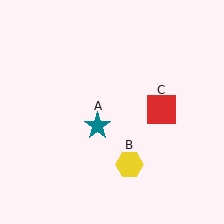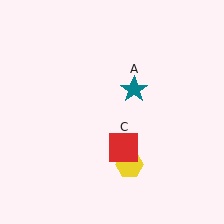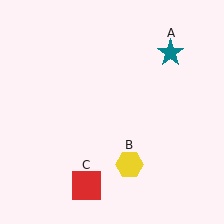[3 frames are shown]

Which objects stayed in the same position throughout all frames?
Yellow hexagon (object B) remained stationary.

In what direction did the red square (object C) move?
The red square (object C) moved down and to the left.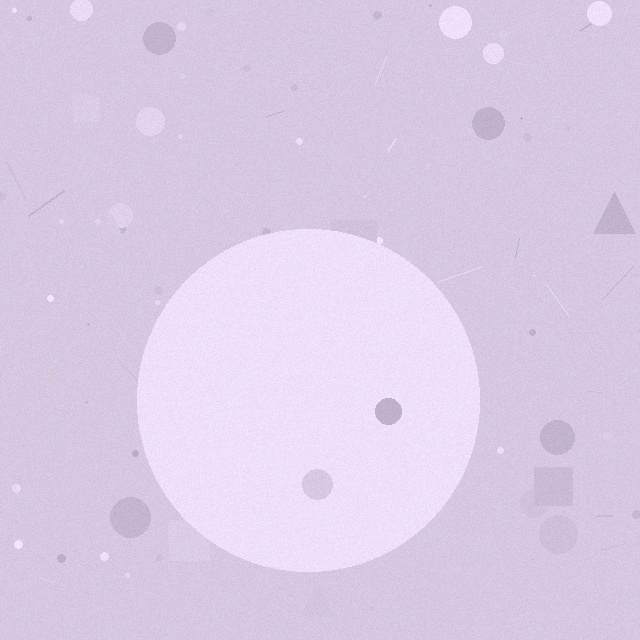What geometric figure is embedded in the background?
A circle is embedded in the background.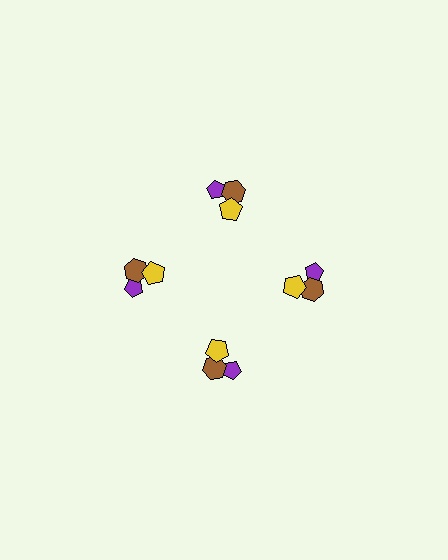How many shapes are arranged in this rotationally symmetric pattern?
There are 12 shapes, arranged in 4 groups of 3.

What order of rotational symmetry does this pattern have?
This pattern has 4-fold rotational symmetry.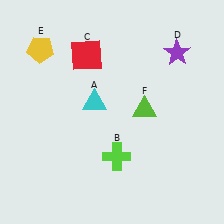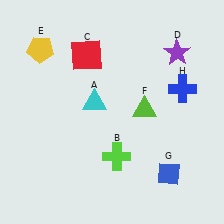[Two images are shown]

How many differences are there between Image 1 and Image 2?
There are 2 differences between the two images.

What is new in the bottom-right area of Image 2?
A blue diamond (G) was added in the bottom-right area of Image 2.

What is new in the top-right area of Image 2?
A blue cross (H) was added in the top-right area of Image 2.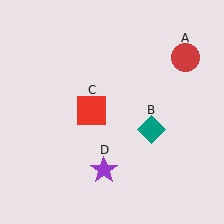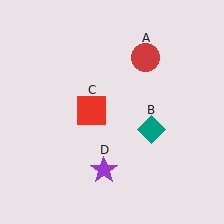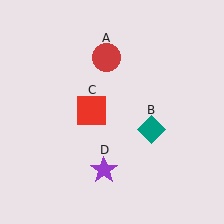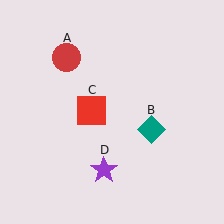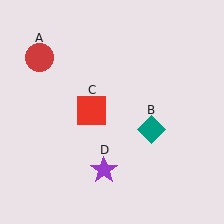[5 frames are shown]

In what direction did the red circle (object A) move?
The red circle (object A) moved left.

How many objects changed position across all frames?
1 object changed position: red circle (object A).